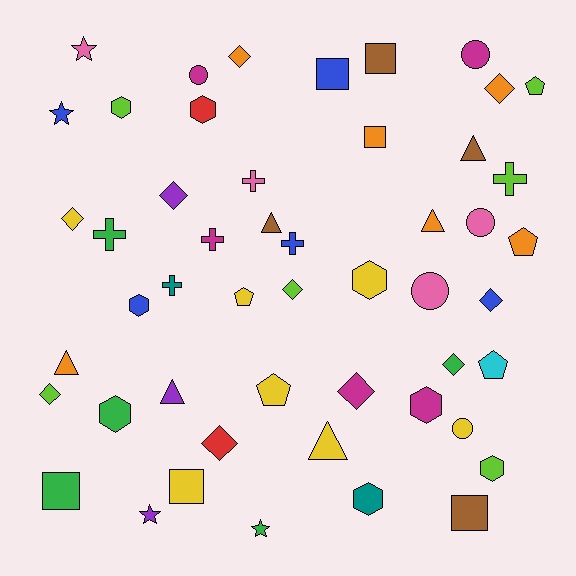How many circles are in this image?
There are 5 circles.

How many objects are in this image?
There are 50 objects.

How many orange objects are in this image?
There are 6 orange objects.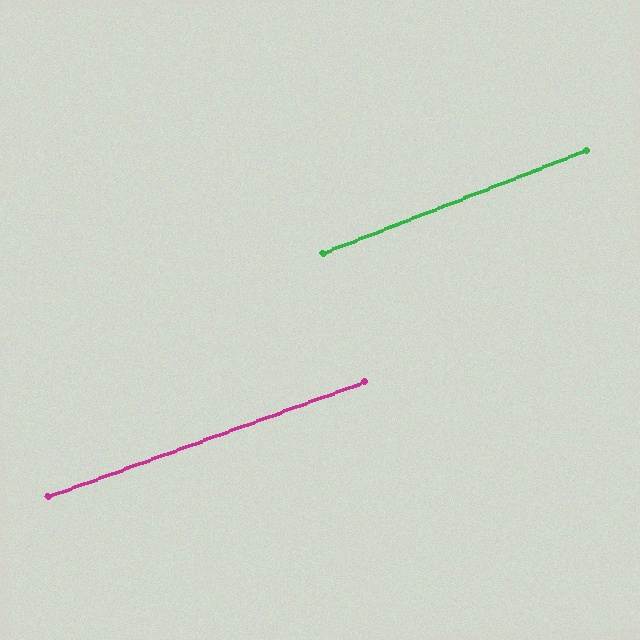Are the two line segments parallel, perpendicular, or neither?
Parallel — their directions differ by only 1.3°.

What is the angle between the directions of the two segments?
Approximately 1 degree.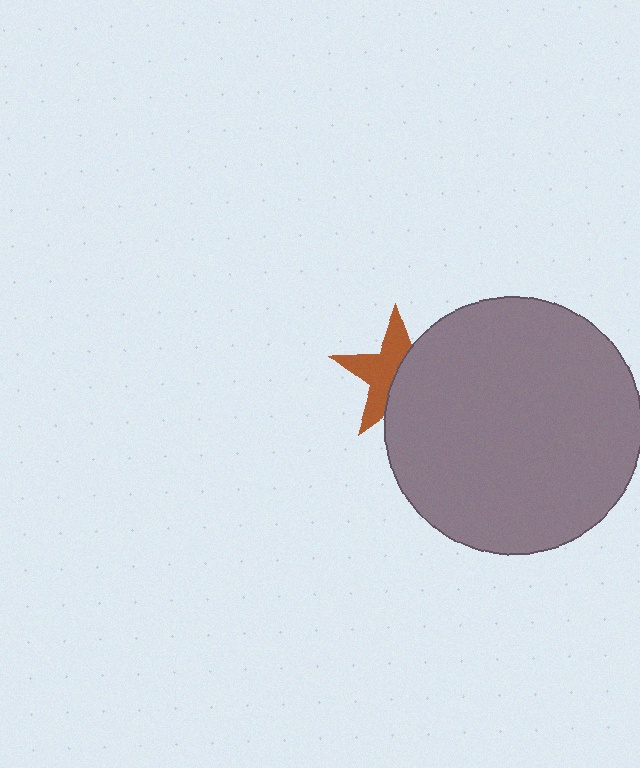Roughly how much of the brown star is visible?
About half of it is visible (roughly 52%).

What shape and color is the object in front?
The object in front is a gray circle.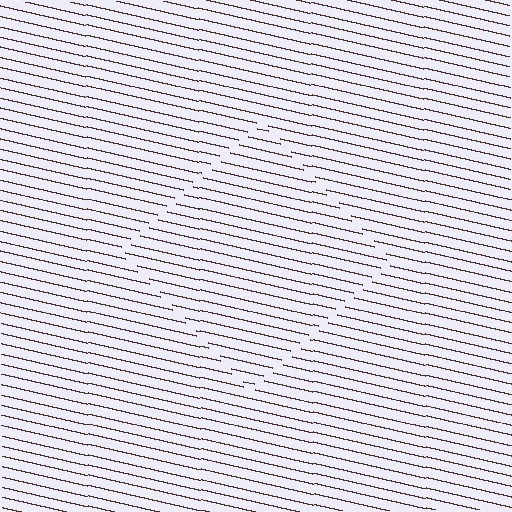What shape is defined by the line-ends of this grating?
An illusory square. The interior of the shape contains the same grating, shifted by half a period — the contour is defined by the phase discontinuity where line-ends from the inner and outer gratings abut.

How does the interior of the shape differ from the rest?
The interior of the shape contains the same grating, shifted by half a period — the contour is defined by the phase discontinuity where line-ends from the inner and outer gratings abut.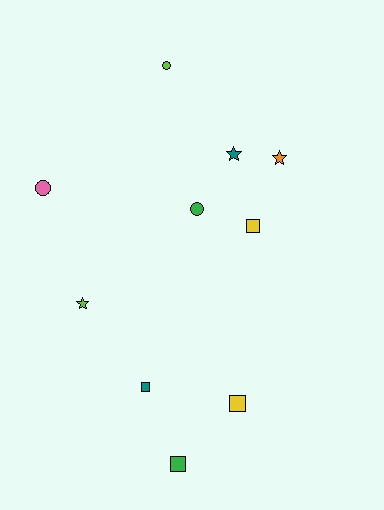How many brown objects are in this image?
There are no brown objects.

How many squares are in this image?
There are 4 squares.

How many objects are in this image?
There are 10 objects.